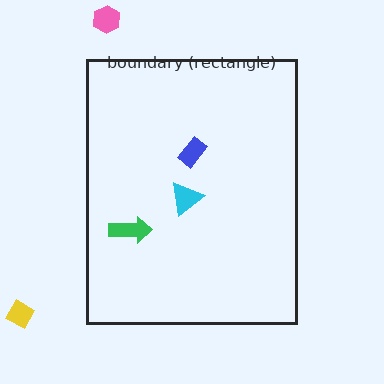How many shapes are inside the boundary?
3 inside, 2 outside.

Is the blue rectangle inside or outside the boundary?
Inside.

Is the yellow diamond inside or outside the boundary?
Outside.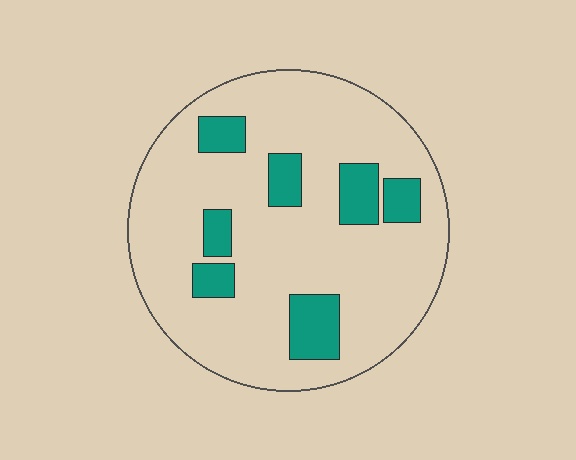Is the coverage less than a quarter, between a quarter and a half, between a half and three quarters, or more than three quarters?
Less than a quarter.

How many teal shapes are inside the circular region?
7.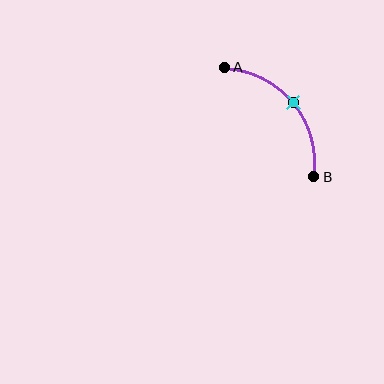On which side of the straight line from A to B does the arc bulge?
The arc bulges above and to the right of the straight line connecting A and B.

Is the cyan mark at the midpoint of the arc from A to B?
Yes. The cyan mark lies on the arc at equal arc-length from both A and B — it is the arc midpoint.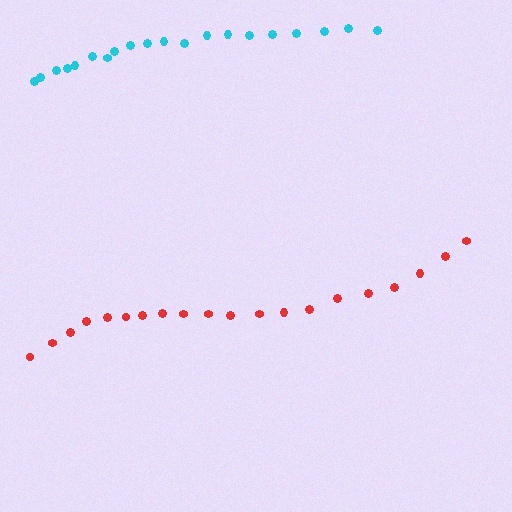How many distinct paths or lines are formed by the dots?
There are 2 distinct paths.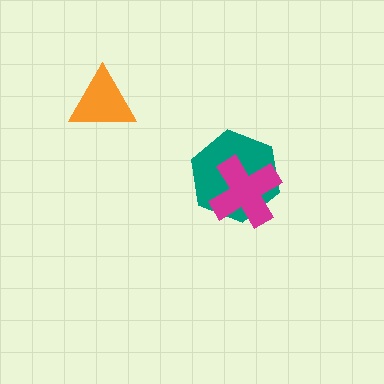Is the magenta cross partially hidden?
No, no other shape covers it.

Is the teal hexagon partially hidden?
Yes, it is partially covered by another shape.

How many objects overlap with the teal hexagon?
1 object overlaps with the teal hexagon.